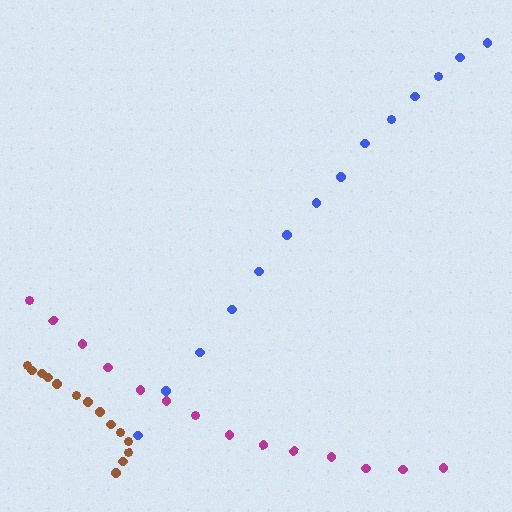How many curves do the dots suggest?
There are 3 distinct paths.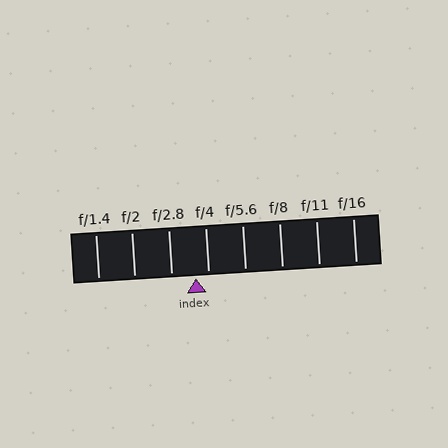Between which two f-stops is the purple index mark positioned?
The index mark is between f/2.8 and f/4.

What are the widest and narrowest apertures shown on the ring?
The widest aperture shown is f/1.4 and the narrowest is f/16.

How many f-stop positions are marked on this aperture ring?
There are 8 f-stop positions marked.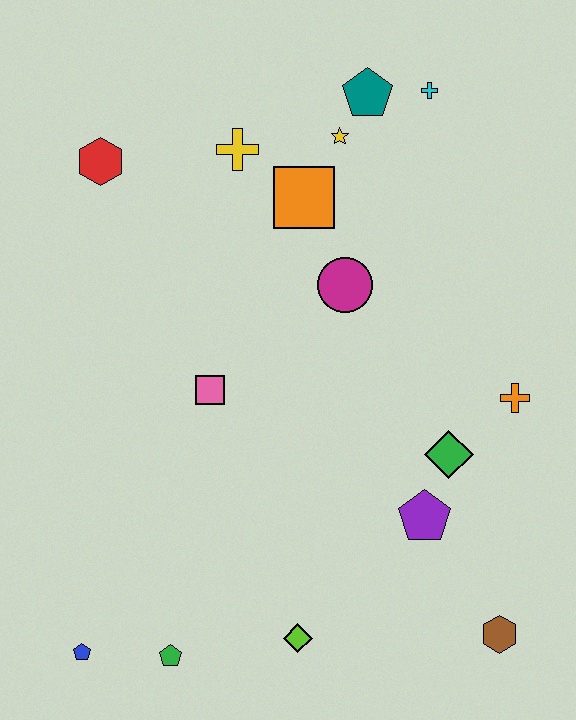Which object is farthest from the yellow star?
The blue pentagon is farthest from the yellow star.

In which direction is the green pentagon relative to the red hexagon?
The green pentagon is below the red hexagon.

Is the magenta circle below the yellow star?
Yes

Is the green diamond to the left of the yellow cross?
No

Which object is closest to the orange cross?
The green diamond is closest to the orange cross.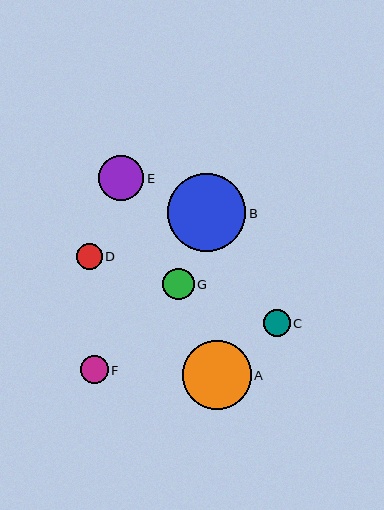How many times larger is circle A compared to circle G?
Circle A is approximately 2.2 times the size of circle G.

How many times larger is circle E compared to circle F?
Circle E is approximately 1.6 times the size of circle F.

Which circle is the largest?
Circle B is the largest with a size of approximately 78 pixels.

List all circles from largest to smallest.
From largest to smallest: B, A, E, G, F, C, D.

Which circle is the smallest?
Circle D is the smallest with a size of approximately 26 pixels.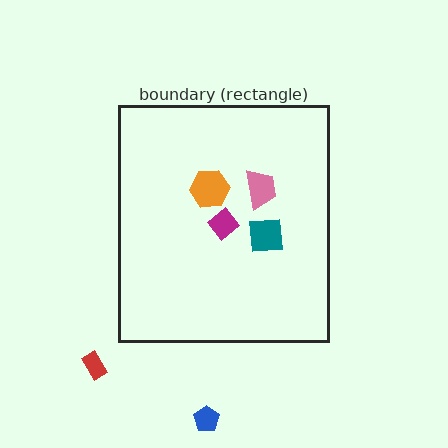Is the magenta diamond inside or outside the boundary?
Inside.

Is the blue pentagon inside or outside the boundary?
Outside.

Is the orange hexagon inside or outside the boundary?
Inside.